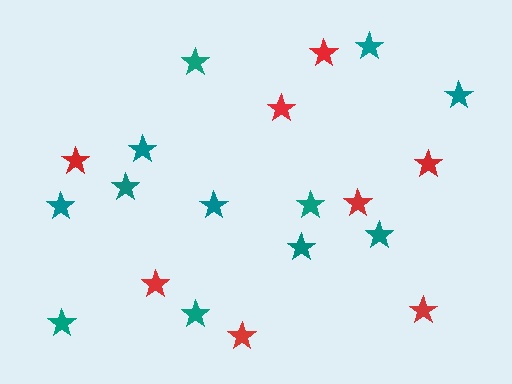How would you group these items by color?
There are 2 groups: one group of red stars (8) and one group of teal stars (12).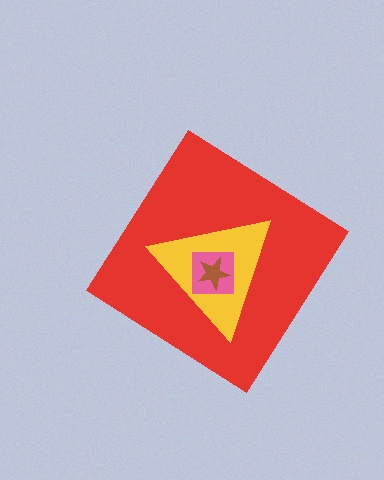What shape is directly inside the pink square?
The brown star.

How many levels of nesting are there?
4.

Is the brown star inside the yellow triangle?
Yes.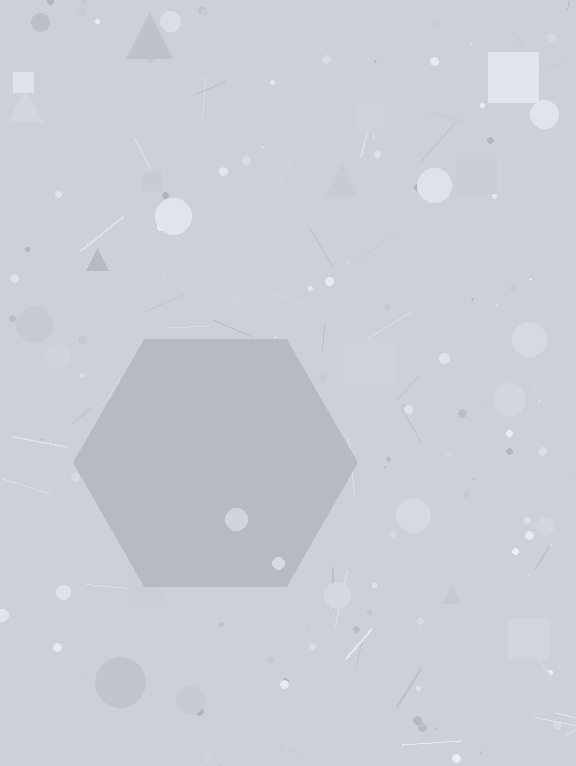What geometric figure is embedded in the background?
A hexagon is embedded in the background.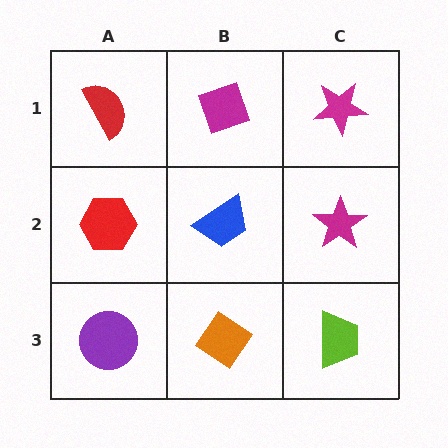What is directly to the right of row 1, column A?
A magenta diamond.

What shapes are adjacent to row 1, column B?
A blue trapezoid (row 2, column B), a red semicircle (row 1, column A), a magenta star (row 1, column C).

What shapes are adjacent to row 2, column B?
A magenta diamond (row 1, column B), an orange diamond (row 3, column B), a red hexagon (row 2, column A), a magenta star (row 2, column C).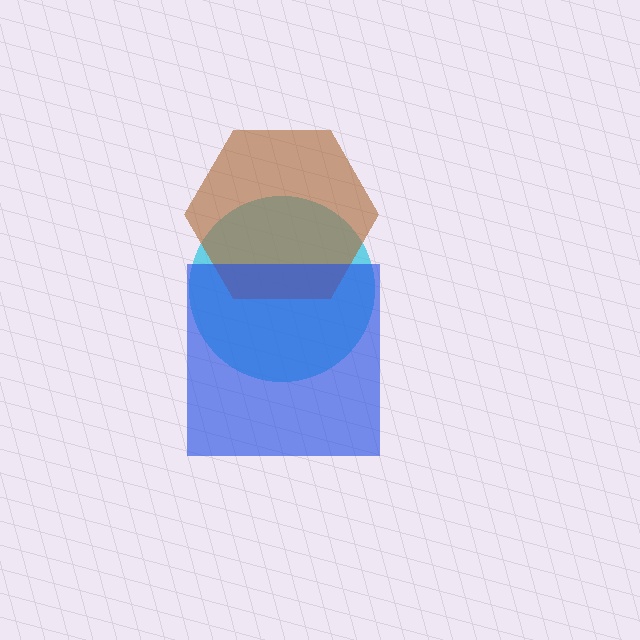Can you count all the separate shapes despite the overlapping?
Yes, there are 3 separate shapes.